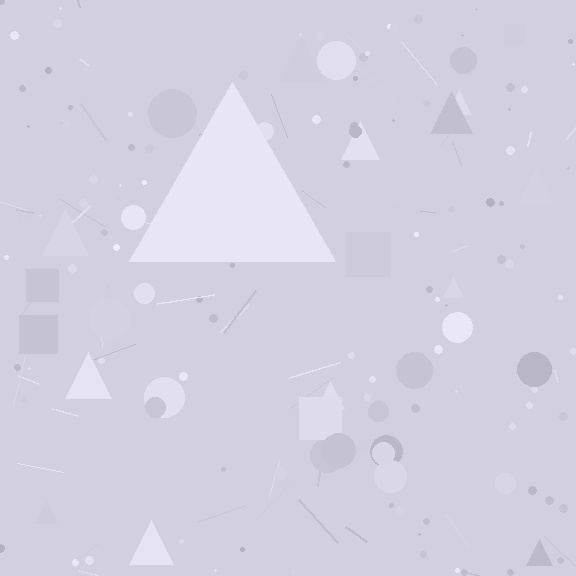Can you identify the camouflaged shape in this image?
The camouflaged shape is a triangle.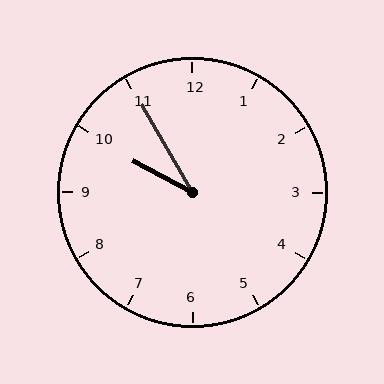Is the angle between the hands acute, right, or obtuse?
It is acute.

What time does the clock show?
9:55.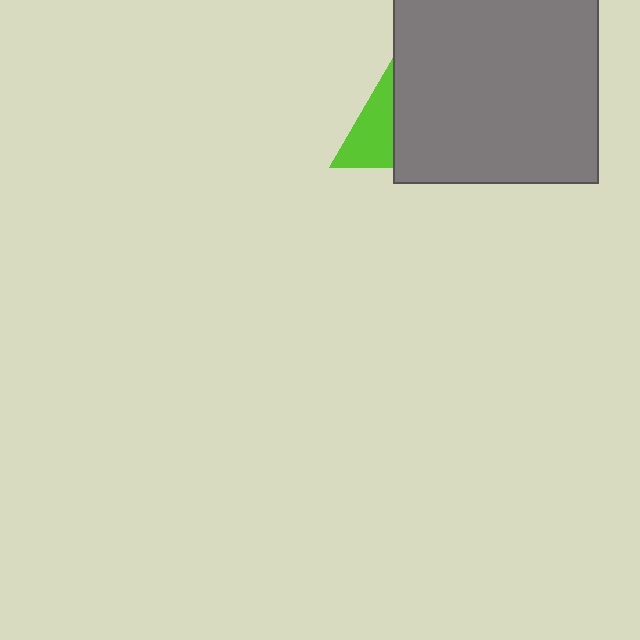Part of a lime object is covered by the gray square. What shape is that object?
It is a triangle.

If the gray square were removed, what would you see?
You would see the complete lime triangle.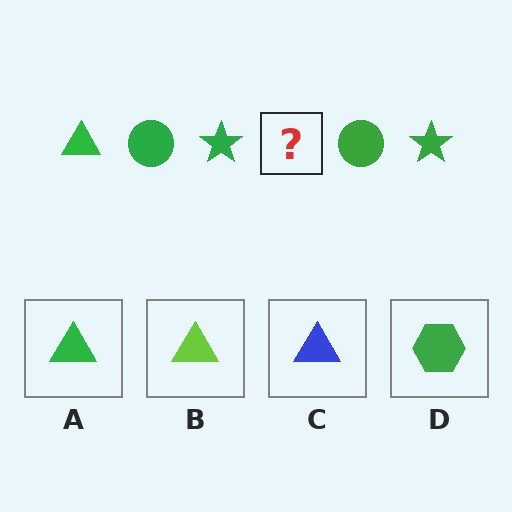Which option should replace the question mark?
Option A.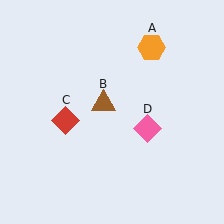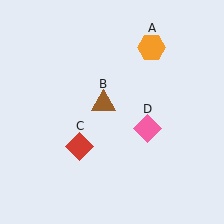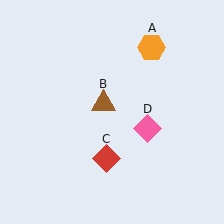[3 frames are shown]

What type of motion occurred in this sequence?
The red diamond (object C) rotated counterclockwise around the center of the scene.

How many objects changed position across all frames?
1 object changed position: red diamond (object C).